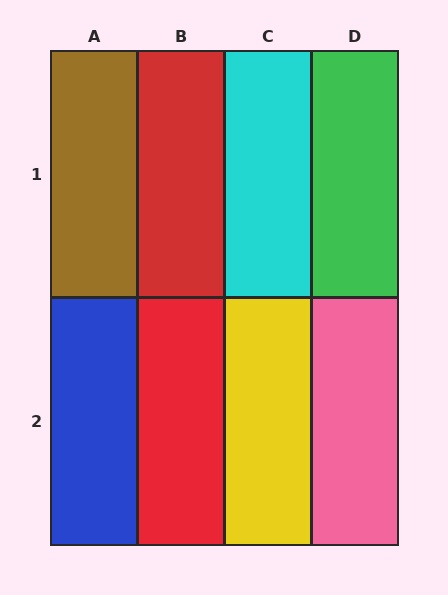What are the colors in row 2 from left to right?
Blue, red, yellow, pink.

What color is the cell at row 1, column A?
Brown.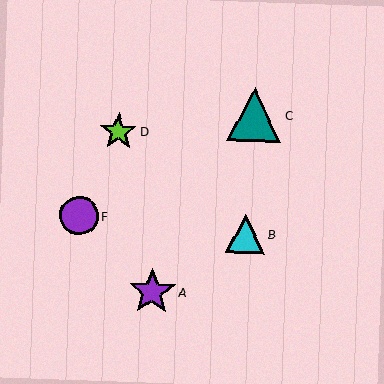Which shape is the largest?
The teal triangle (labeled C) is the largest.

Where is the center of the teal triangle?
The center of the teal triangle is at (254, 115).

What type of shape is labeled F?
Shape F is a purple circle.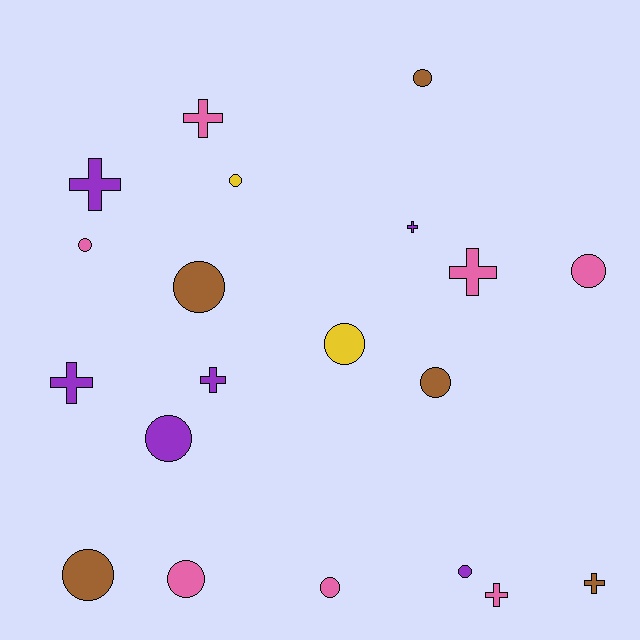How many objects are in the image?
There are 20 objects.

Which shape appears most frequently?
Circle, with 12 objects.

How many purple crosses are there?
There are 4 purple crosses.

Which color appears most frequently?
Pink, with 7 objects.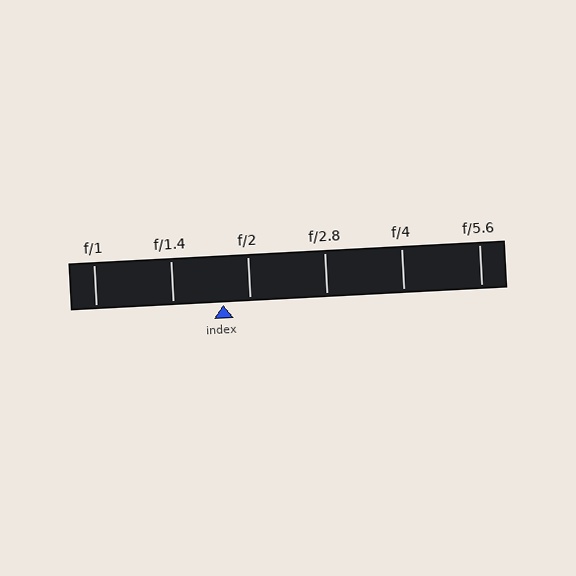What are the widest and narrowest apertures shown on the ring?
The widest aperture shown is f/1 and the narrowest is f/5.6.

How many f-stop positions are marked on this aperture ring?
There are 6 f-stop positions marked.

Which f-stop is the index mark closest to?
The index mark is closest to f/2.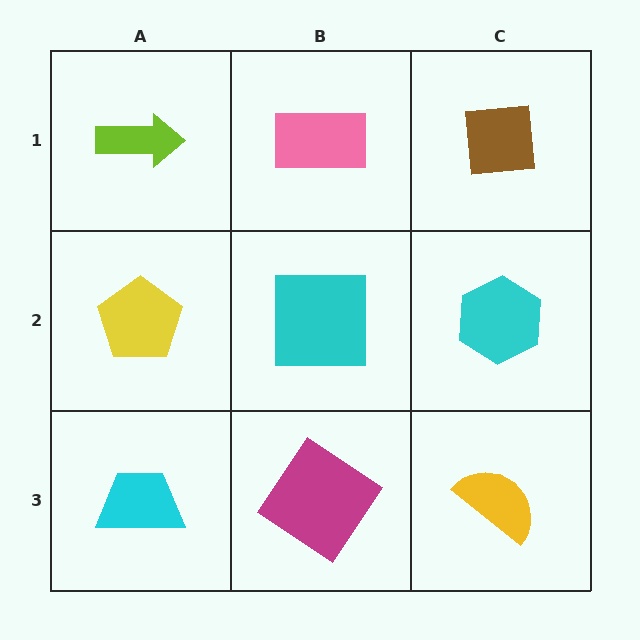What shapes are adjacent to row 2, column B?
A pink rectangle (row 1, column B), a magenta diamond (row 3, column B), a yellow pentagon (row 2, column A), a cyan hexagon (row 2, column C).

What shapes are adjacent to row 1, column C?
A cyan hexagon (row 2, column C), a pink rectangle (row 1, column B).